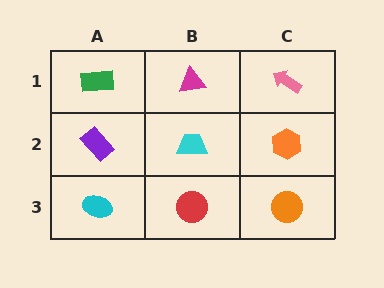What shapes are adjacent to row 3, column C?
An orange hexagon (row 2, column C), a red circle (row 3, column B).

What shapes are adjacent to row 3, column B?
A cyan trapezoid (row 2, column B), a cyan ellipse (row 3, column A), an orange circle (row 3, column C).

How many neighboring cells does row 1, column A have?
2.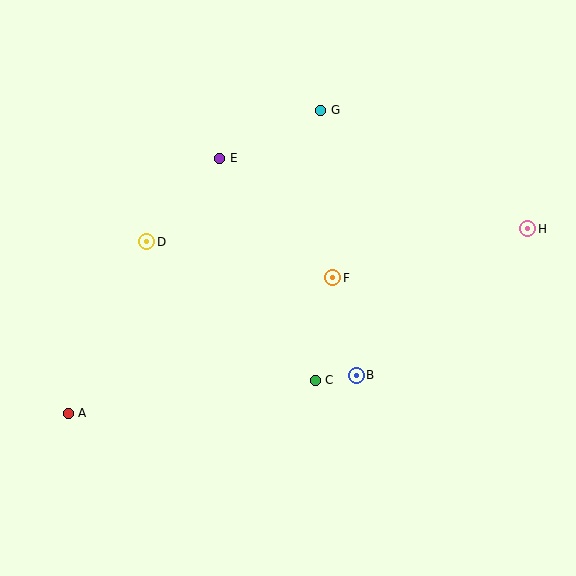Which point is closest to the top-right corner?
Point H is closest to the top-right corner.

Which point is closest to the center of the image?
Point F at (333, 278) is closest to the center.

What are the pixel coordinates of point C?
Point C is at (315, 380).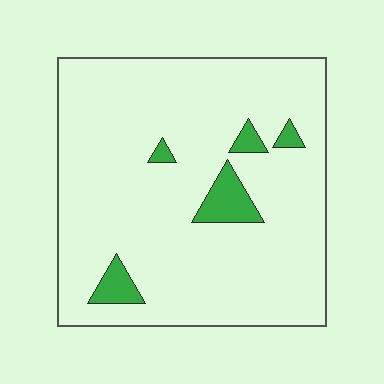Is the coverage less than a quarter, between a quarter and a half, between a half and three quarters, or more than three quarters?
Less than a quarter.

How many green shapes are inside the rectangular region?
5.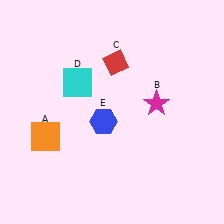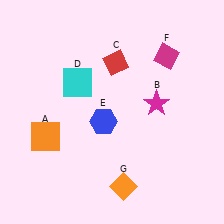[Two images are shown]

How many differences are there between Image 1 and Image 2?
There are 2 differences between the two images.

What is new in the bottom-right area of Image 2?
An orange diamond (G) was added in the bottom-right area of Image 2.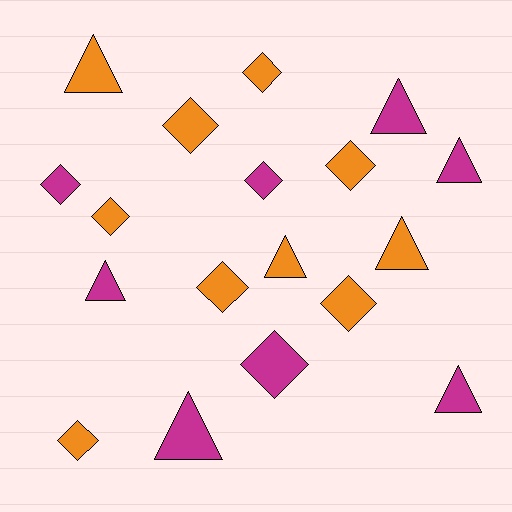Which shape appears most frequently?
Diamond, with 10 objects.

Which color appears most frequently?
Orange, with 10 objects.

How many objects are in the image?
There are 18 objects.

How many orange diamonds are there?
There are 7 orange diamonds.